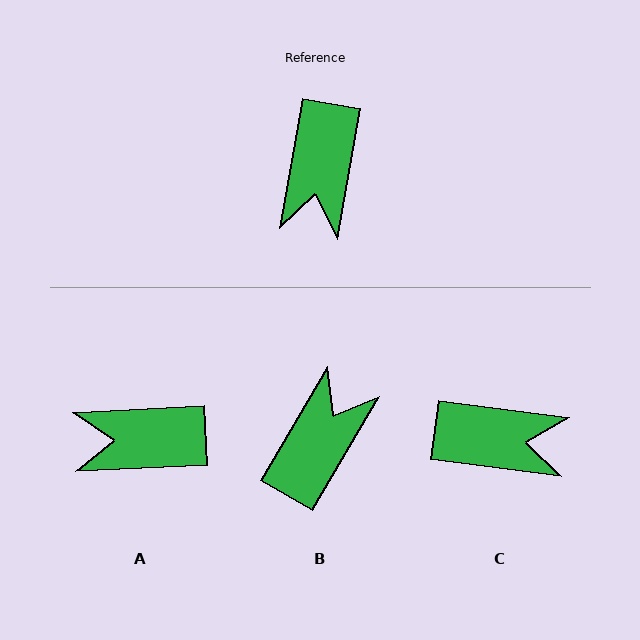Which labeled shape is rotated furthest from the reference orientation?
B, about 160 degrees away.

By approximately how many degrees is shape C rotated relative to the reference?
Approximately 93 degrees counter-clockwise.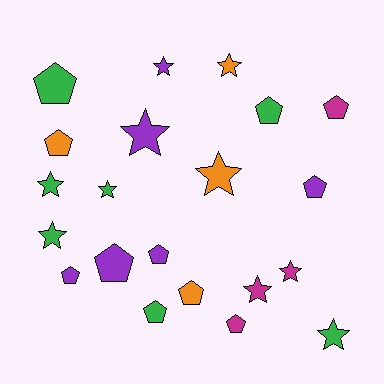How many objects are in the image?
There are 21 objects.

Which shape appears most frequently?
Pentagon, with 11 objects.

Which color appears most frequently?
Green, with 7 objects.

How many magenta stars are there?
There are 2 magenta stars.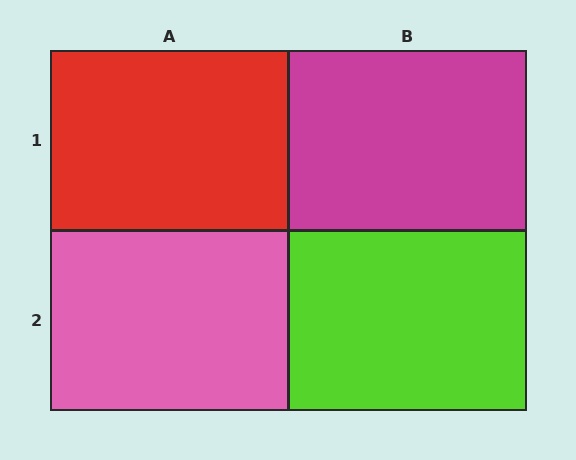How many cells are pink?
1 cell is pink.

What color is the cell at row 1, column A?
Red.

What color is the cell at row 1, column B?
Magenta.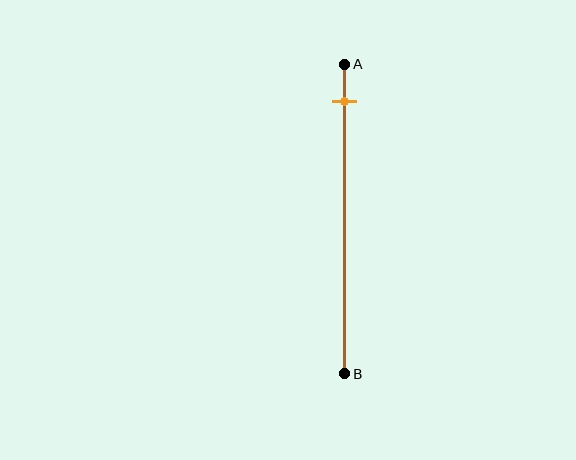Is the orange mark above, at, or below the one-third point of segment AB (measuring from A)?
The orange mark is above the one-third point of segment AB.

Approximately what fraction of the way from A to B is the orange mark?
The orange mark is approximately 10% of the way from A to B.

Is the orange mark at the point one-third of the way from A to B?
No, the mark is at about 10% from A, not at the 33% one-third point.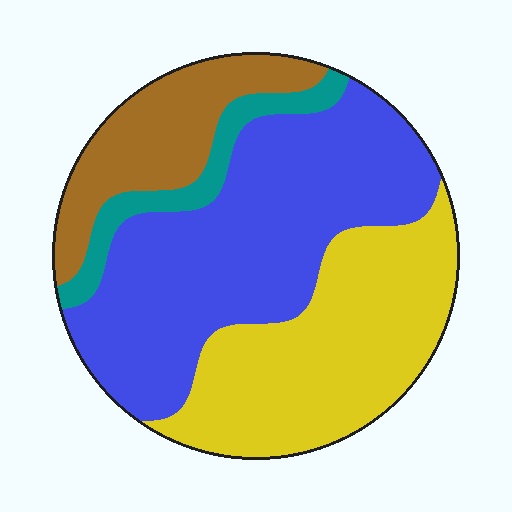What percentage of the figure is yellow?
Yellow covers roughly 35% of the figure.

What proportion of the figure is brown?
Brown covers around 15% of the figure.